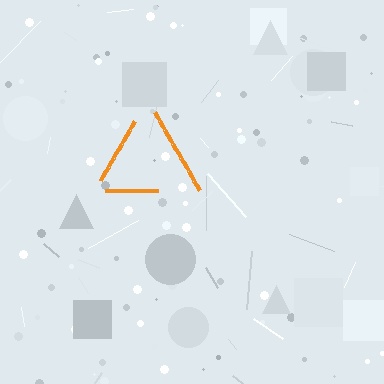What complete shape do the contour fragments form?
The contour fragments form a triangle.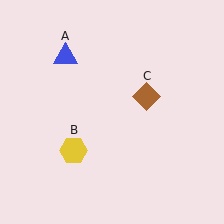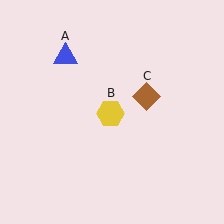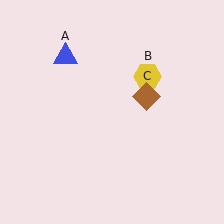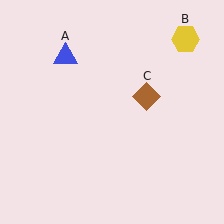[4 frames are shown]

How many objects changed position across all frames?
1 object changed position: yellow hexagon (object B).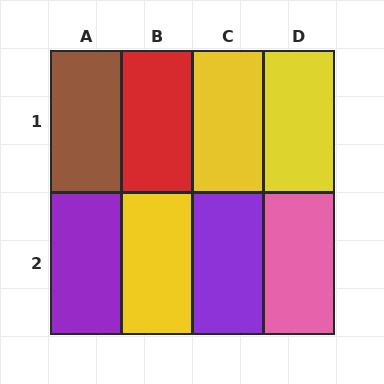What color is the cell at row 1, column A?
Brown.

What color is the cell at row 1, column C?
Yellow.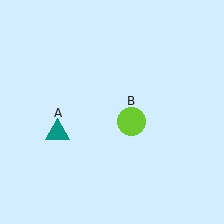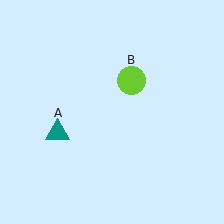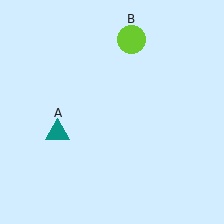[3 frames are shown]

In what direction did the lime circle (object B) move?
The lime circle (object B) moved up.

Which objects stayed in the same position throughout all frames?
Teal triangle (object A) remained stationary.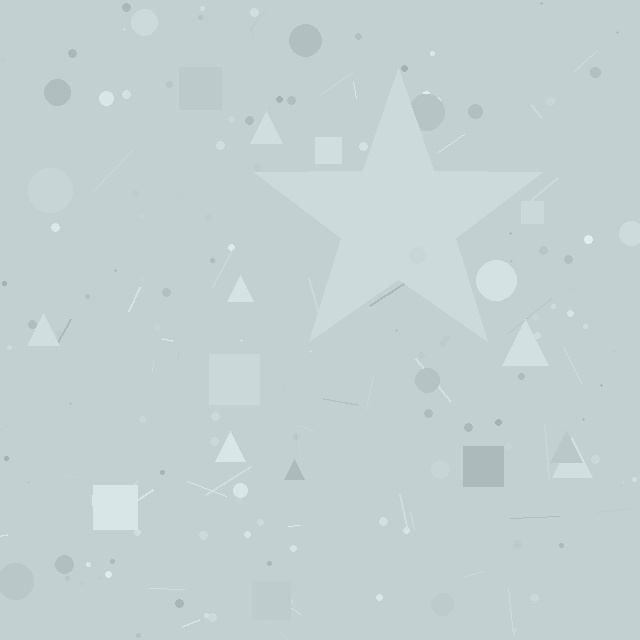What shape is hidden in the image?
A star is hidden in the image.